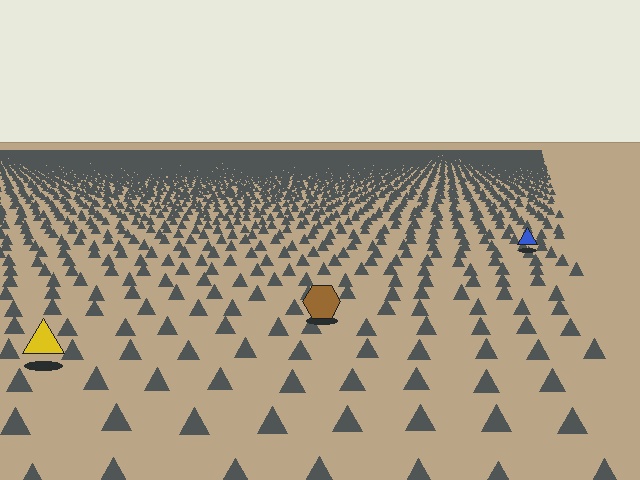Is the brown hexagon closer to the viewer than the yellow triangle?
No. The yellow triangle is closer — you can tell from the texture gradient: the ground texture is coarser near it.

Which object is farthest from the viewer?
The blue triangle is farthest from the viewer. It appears smaller and the ground texture around it is denser.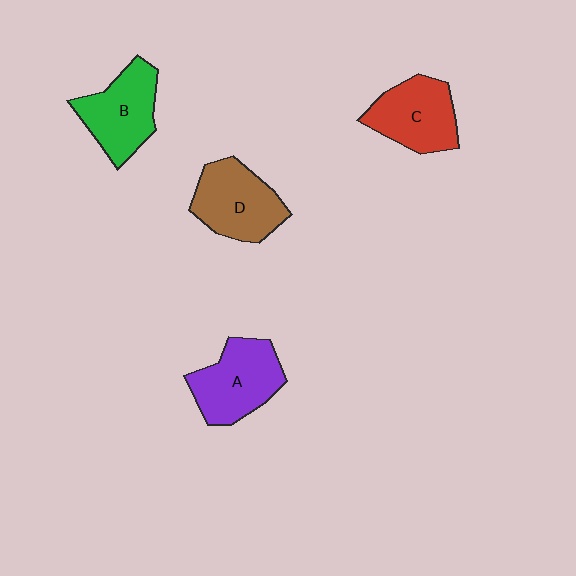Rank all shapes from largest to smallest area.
From largest to smallest: A (purple), D (brown), B (green), C (red).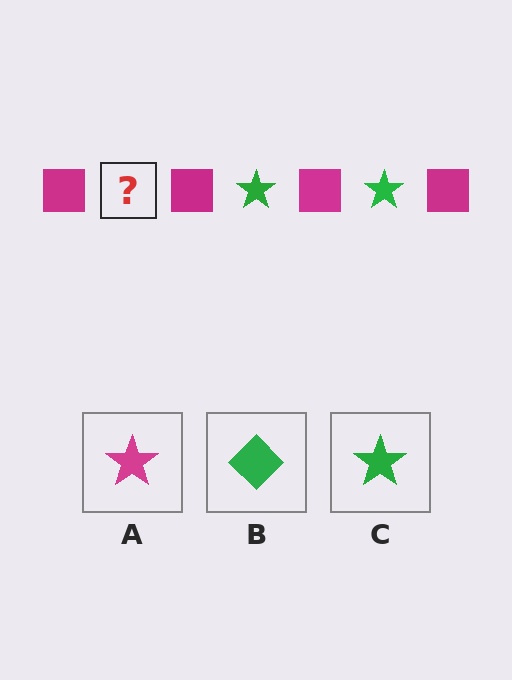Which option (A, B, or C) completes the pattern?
C.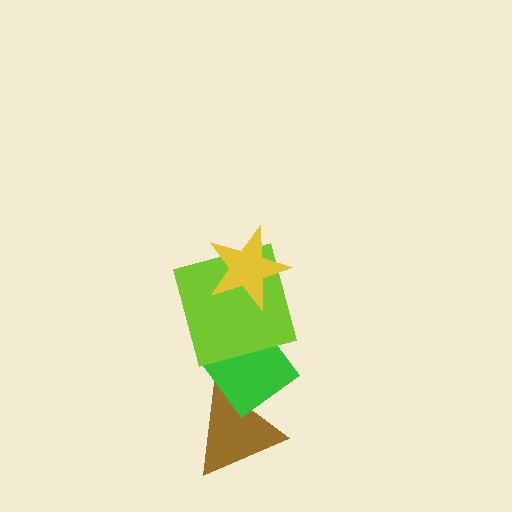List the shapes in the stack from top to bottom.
From top to bottom: the yellow star, the lime square, the green diamond, the brown triangle.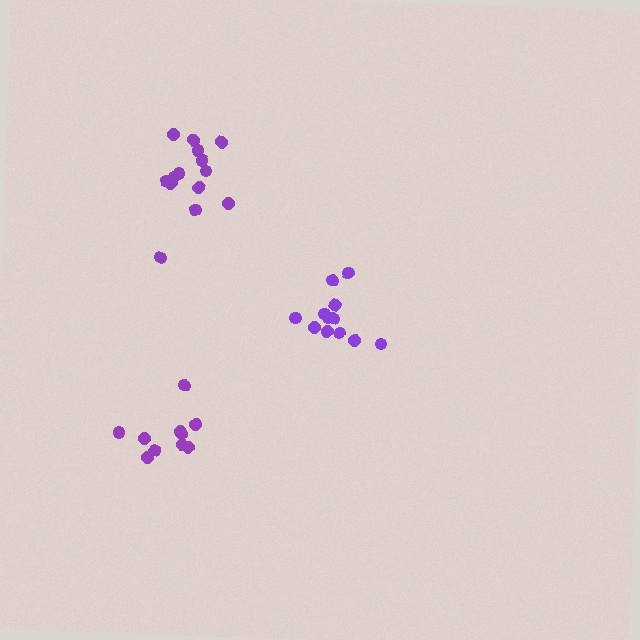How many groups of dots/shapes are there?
There are 3 groups.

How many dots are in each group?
Group 1: 12 dots, Group 2: 14 dots, Group 3: 10 dots (36 total).